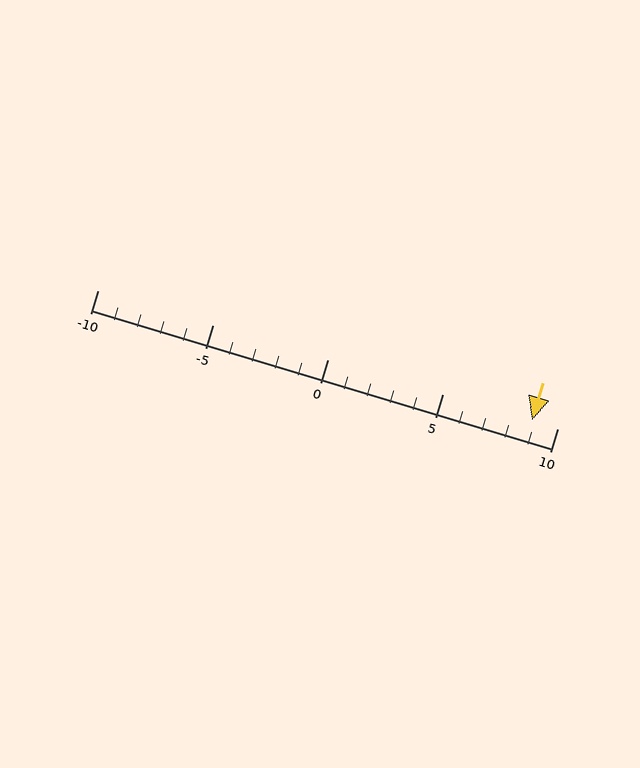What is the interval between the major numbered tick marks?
The major tick marks are spaced 5 units apart.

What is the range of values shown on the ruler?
The ruler shows values from -10 to 10.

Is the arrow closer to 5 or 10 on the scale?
The arrow is closer to 10.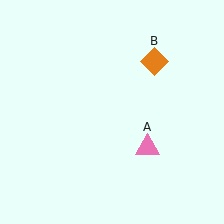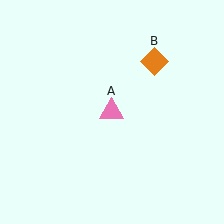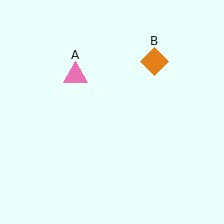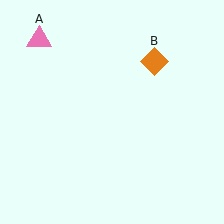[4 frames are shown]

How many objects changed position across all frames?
1 object changed position: pink triangle (object A).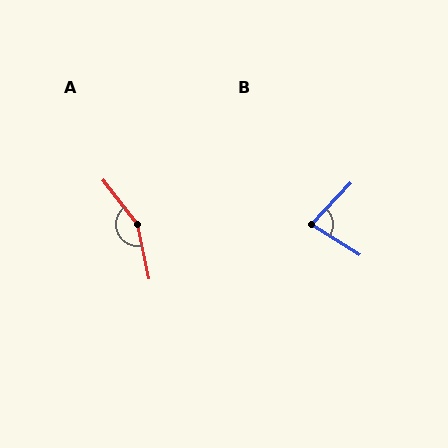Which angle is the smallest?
B, at approximately 78 degrees.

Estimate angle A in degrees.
Approximately 155 degrees.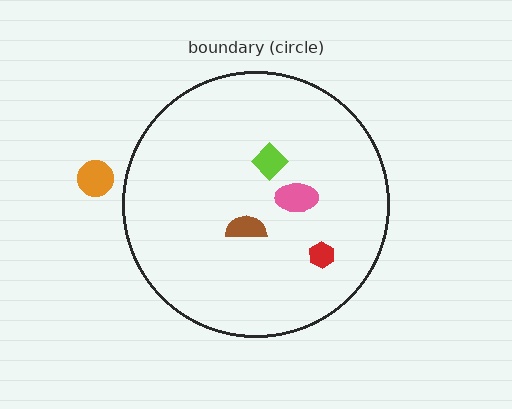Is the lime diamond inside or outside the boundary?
Inside.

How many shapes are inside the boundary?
4 inside, 1 outside.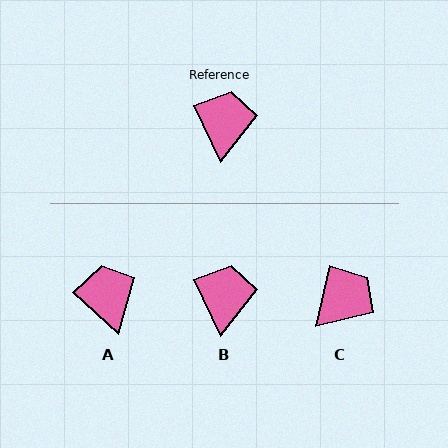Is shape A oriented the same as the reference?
No, it is off by about 22 degrees.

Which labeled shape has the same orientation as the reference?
B.